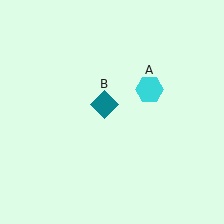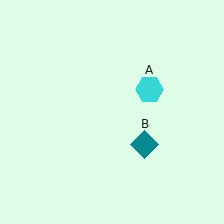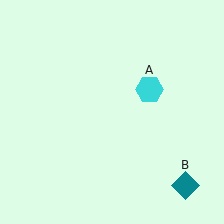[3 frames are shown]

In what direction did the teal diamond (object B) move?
The teal diamond (object B) moved down and to the right.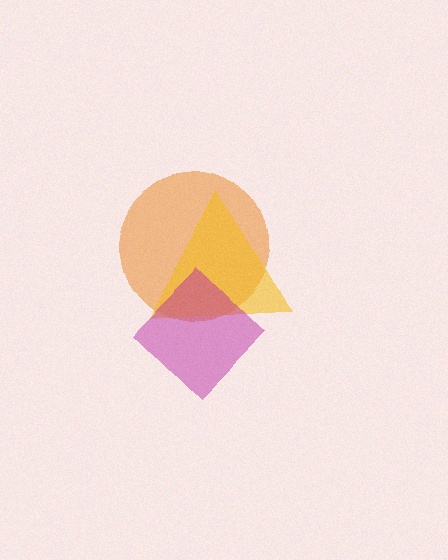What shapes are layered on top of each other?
The layered shapes are: an orange circle, a yellow triangle, a magenta diamond.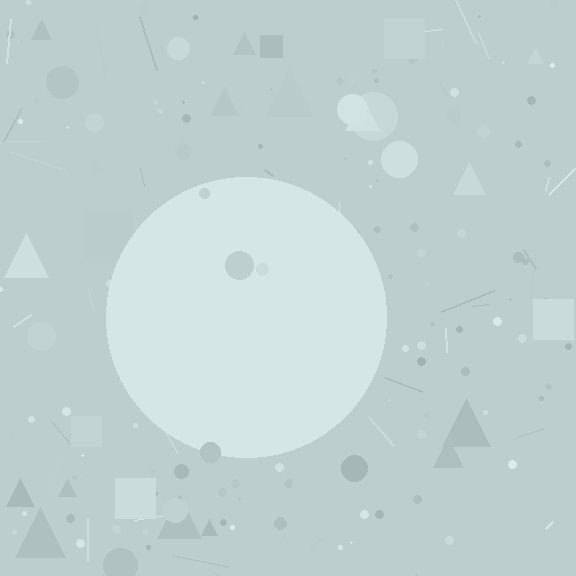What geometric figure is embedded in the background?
A circle is embedded in the background.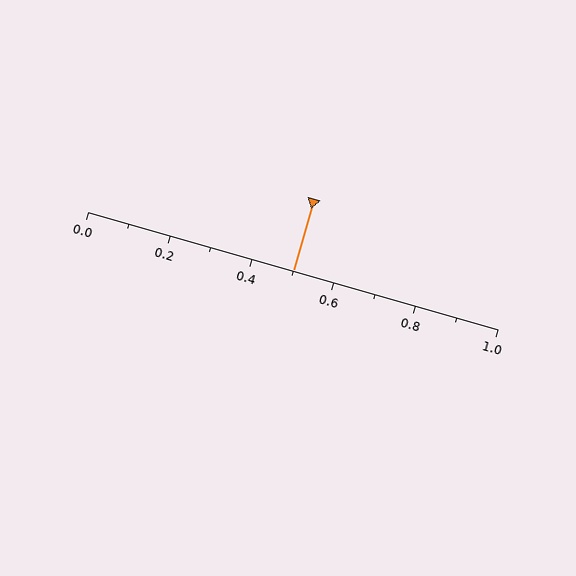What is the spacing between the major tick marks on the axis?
The major ticks are spaced 0.2 apart.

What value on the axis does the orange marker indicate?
The marker indicates approximately 0.5.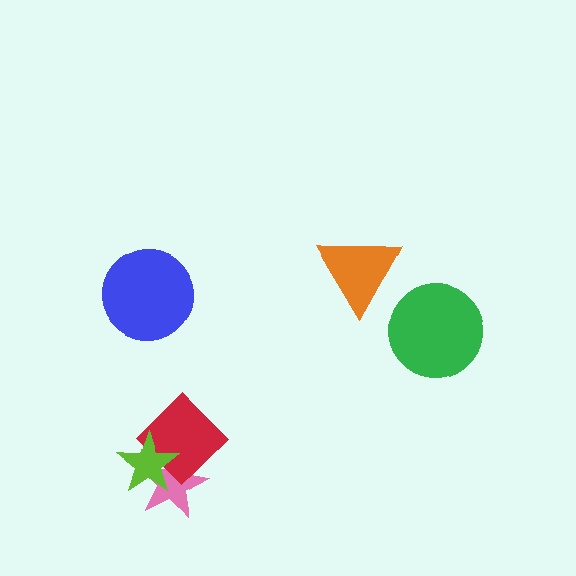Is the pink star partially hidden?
Yes, it is partially covered by another shape.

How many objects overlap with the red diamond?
2 objects overlap with the red diamond.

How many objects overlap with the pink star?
2 objects overlap with the pink star.